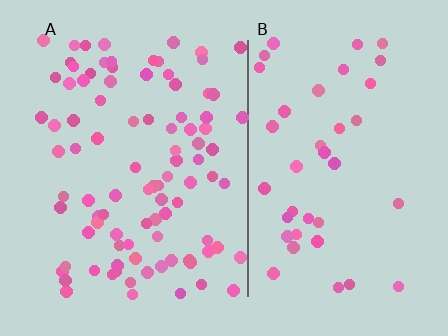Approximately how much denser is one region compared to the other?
Approximately 2.3× — region A over region B.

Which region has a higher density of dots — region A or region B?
A (the left).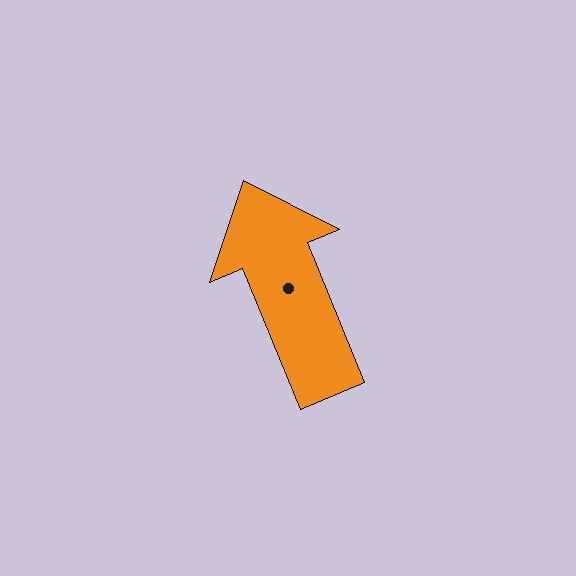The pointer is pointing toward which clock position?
Roughly 11 o'clock.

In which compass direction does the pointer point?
North.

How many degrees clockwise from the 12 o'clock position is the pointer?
Approximately 338 degrees.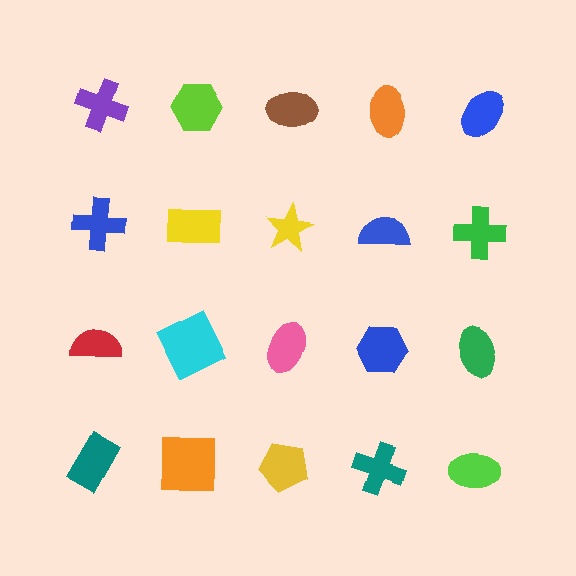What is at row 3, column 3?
A pink ellipse.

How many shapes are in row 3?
5 shapes.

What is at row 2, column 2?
A yellow rectangle.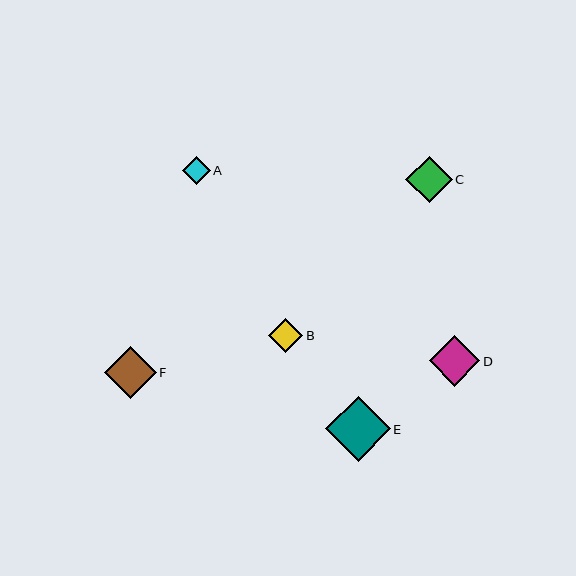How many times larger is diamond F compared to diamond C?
Diamond F is approximately 1.1 times the size of diamond C.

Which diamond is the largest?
Diamond E is the largest with a size of approximately 65 pixels.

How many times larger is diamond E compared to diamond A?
Diamond E is approximately 2.3 times the size of diamond A.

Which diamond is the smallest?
Diamond A is the smallest with a size of approximately 28 pixels.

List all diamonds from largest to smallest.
From largest to smallest: E, F, D, C, B, A.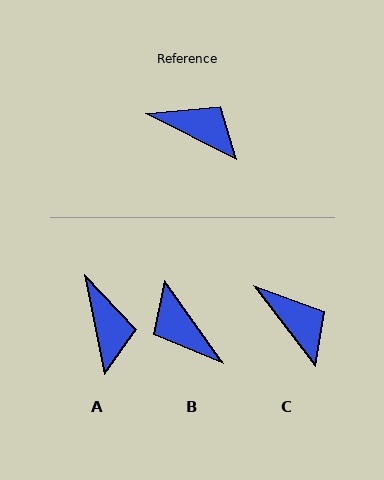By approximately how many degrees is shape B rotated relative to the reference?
Approximately 152 degrees counter-clockwise.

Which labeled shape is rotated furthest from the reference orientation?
B, about 152 degrees away.